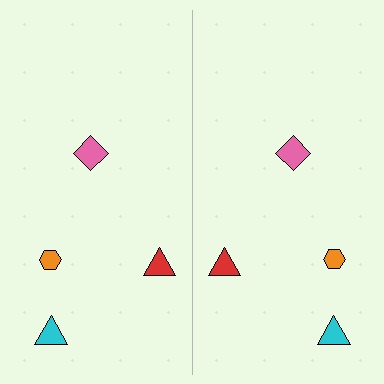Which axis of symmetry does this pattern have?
The pattern has a vertical axis of symmetry running through the center of the image.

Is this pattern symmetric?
Yes, this pattern has bilateral (reflection) symmetry.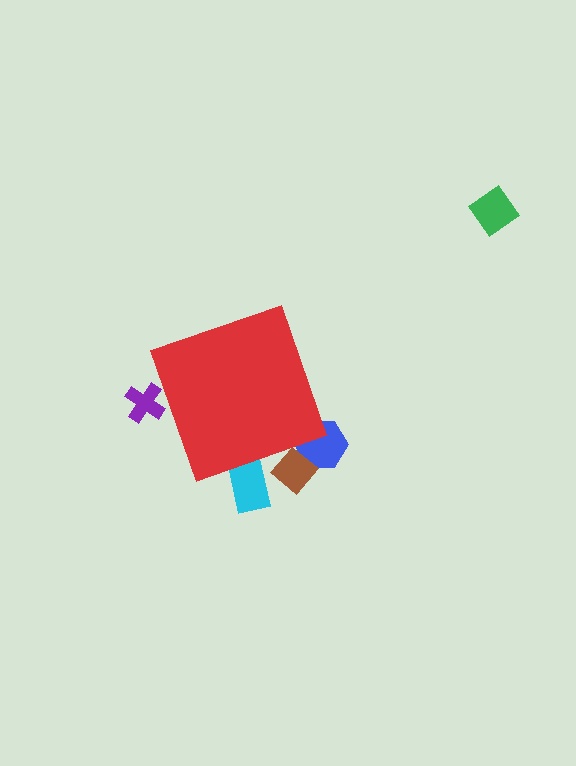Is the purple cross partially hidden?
Yes, the purple cross is partially hidden behind the red diamond.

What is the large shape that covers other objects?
A red diamond.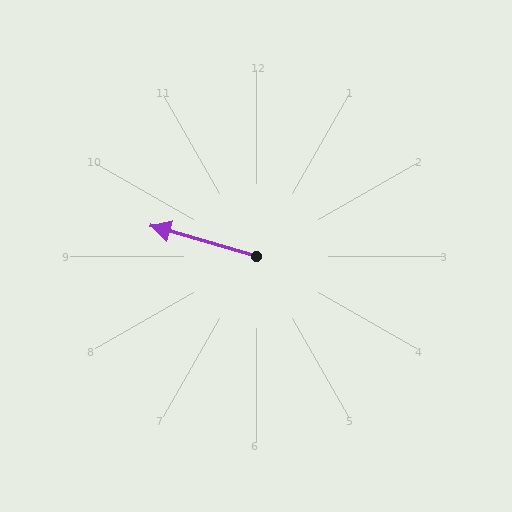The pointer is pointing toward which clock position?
Roughly 10 o'clock.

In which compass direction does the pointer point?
West.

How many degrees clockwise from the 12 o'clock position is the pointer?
Approximately 286 degrees.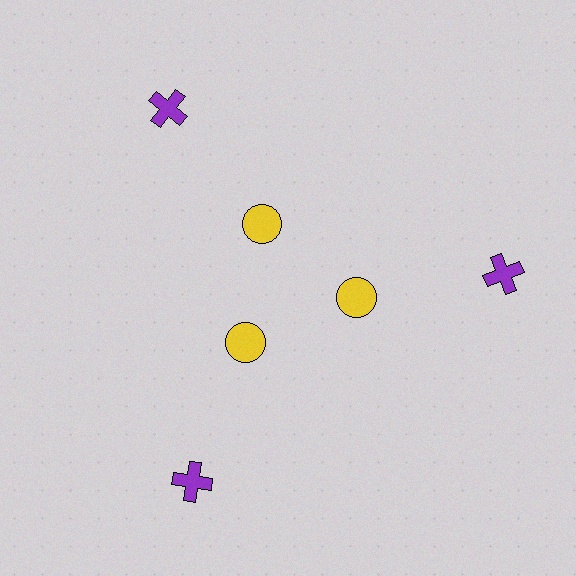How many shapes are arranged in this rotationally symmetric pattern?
There are 6 shapes, arranged in 3 groups of 2.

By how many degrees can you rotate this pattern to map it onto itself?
The pattern maps onto itself every 120 degrees of rotation.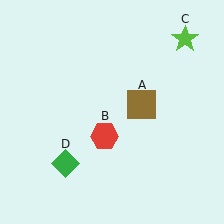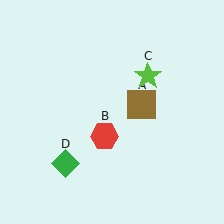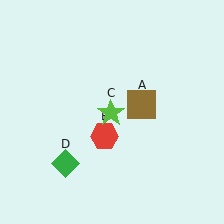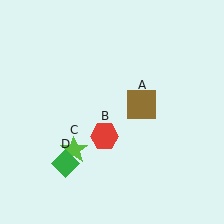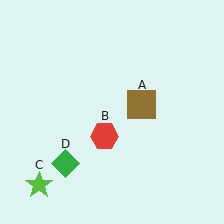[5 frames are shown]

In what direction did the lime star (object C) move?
The lime star (object C) moved down and to the left.